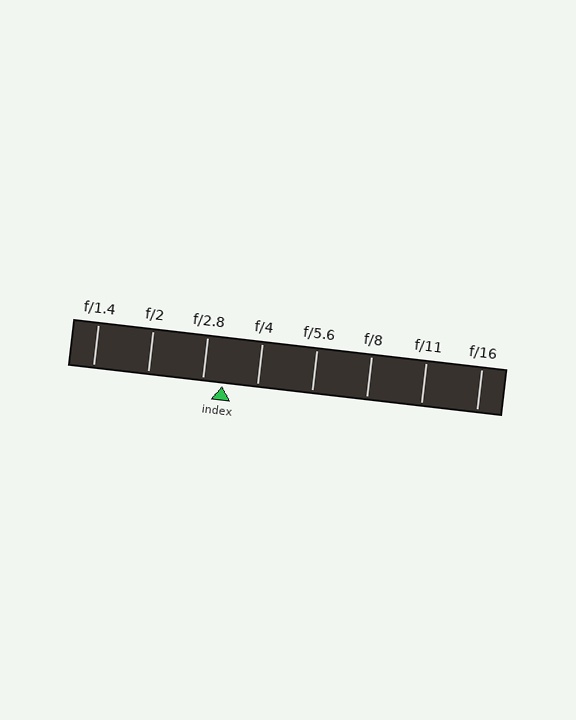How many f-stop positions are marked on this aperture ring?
There are 8 f-stop positions marked.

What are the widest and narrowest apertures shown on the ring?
The widest aperture shown is f/1.4 and the narrowest is f/16.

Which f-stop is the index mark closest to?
The index mark is closest to f/2.8.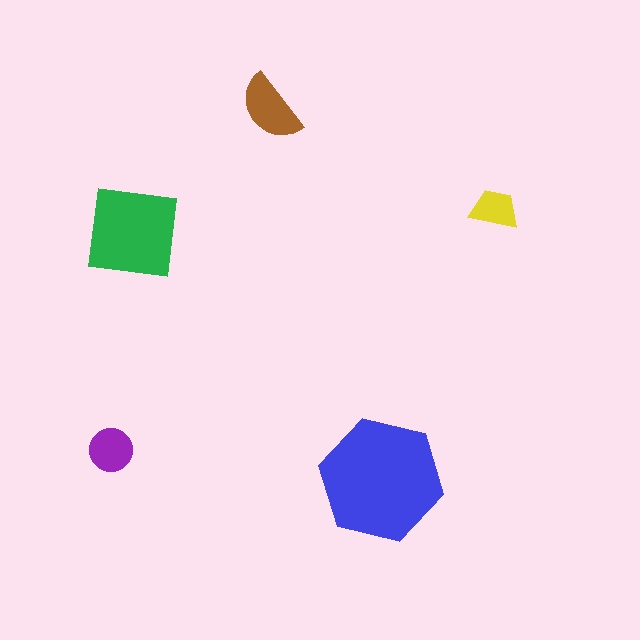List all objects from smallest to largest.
The yellow trapezoid, the purple circle, the brown semicircle, the green square, the blue hexagon.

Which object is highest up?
The brown semicircle is topmost.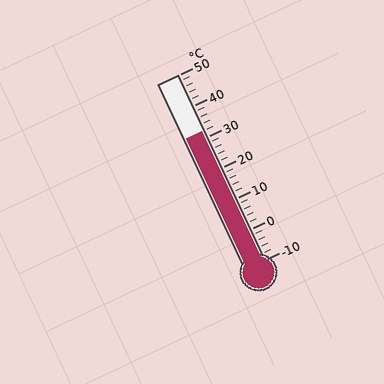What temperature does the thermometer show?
The thermometer shows approximately 32°C.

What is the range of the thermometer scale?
The thermometer scale ranges from -10°C to 50°C.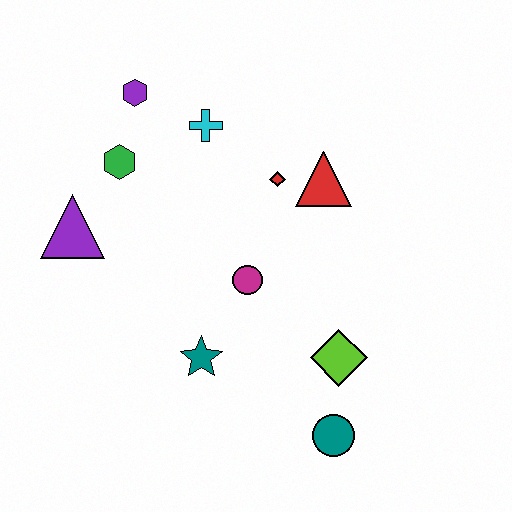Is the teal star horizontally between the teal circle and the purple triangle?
Yes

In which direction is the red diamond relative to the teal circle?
The red diamond is above the teal circle.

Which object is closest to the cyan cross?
The purple hexagon is closest to the cyan cross.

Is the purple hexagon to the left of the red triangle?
Yes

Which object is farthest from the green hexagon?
The teal circle is farthest from the green hexagon.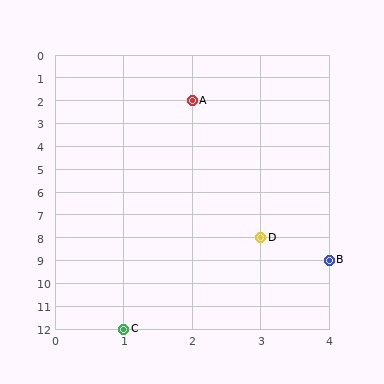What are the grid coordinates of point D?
Point D is at grid coordinates (3, 8).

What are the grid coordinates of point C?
Point C is at grid coordinates (1, 12).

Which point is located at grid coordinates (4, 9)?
Point B is at (4, 9).